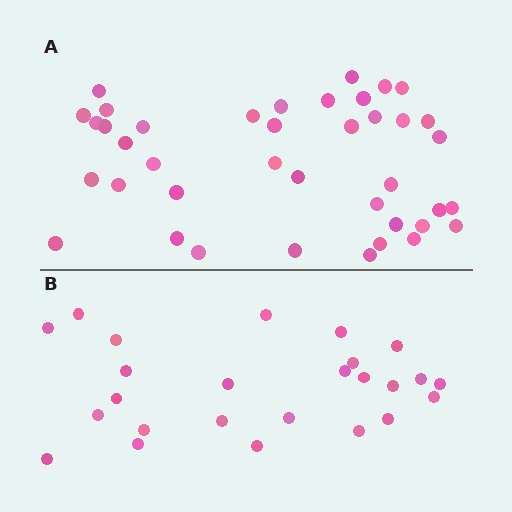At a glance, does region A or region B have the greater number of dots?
Region A (the top region) has more dots.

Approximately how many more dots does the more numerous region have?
Region A has approximately 15 more dots than region B.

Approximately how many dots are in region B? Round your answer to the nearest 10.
About 20 dots. (The exact count is 25, which rounds to 20.)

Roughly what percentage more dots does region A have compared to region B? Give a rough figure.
About 60% more.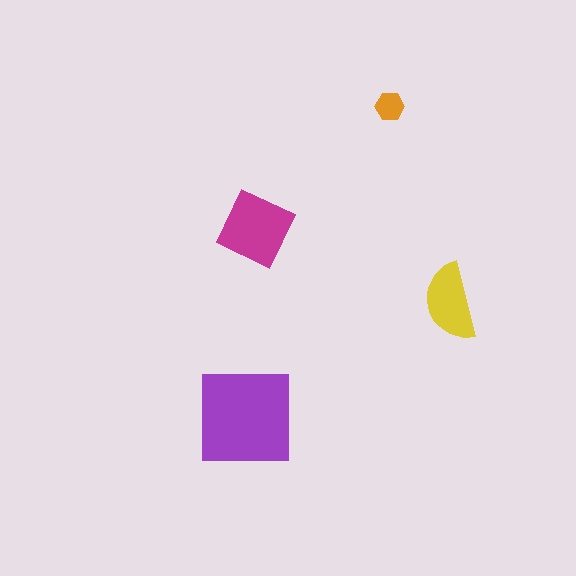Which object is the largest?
The purple square.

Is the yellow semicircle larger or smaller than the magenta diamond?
Smaller.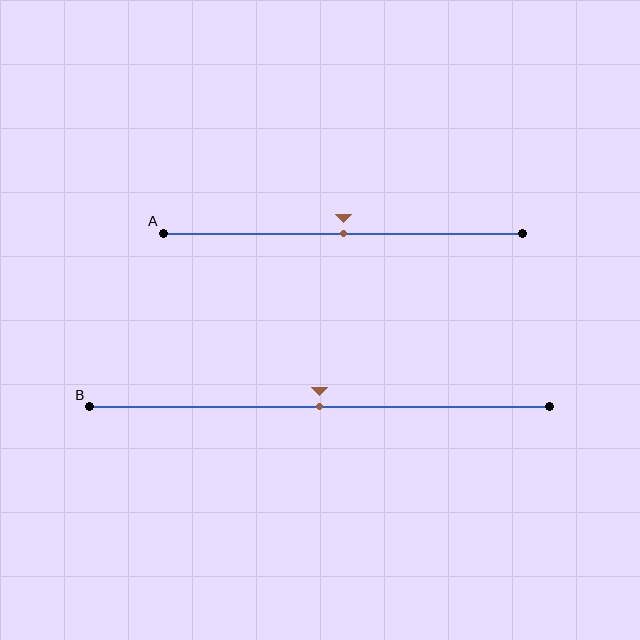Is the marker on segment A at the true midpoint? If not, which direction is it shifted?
Yes, the marker on segment A is at the true midpoint.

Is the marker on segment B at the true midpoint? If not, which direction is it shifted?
Yes, the marker on segment B is at the true midpoint.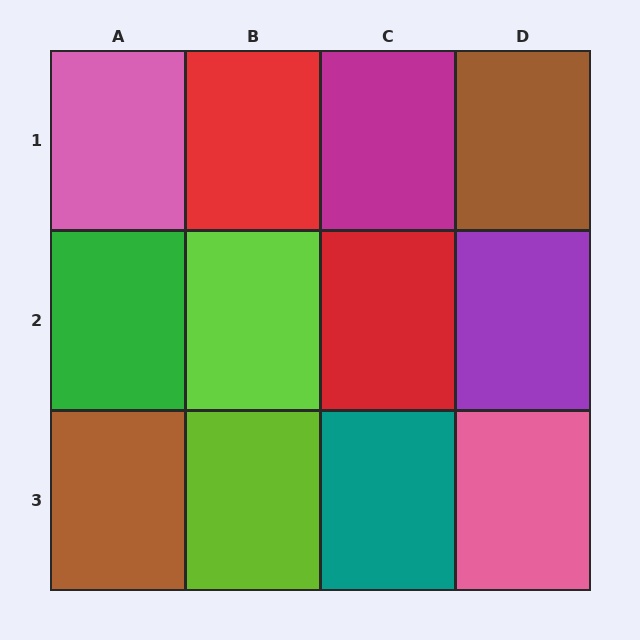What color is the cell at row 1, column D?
Brown.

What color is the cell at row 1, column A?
Pink.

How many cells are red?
2 cells are red.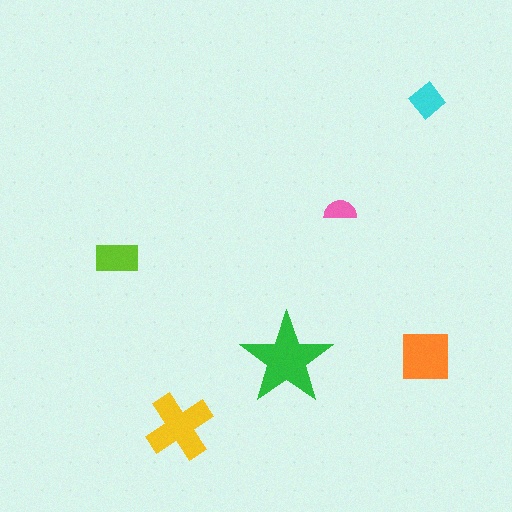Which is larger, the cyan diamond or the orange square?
The orange square.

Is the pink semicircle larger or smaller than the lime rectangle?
Smaller.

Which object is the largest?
The green star.